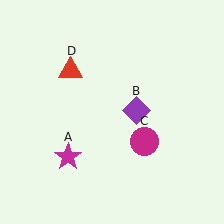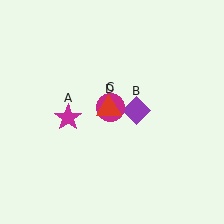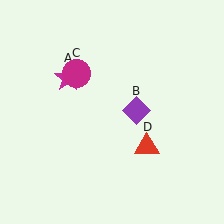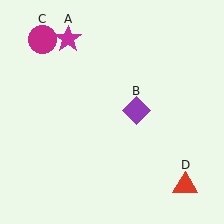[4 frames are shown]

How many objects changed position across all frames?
3 objects changed position: magenta star (object A), magenta circle (object C), red triangle (object D).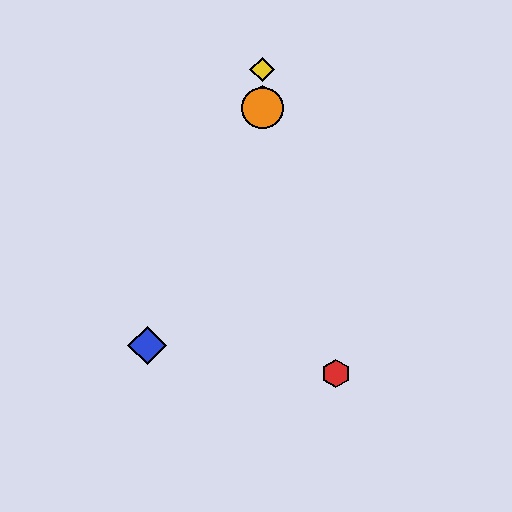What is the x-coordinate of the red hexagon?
The red hexagon is at x≈336.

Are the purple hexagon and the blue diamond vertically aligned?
No, the purple hexagon is at x≈262 and the blue diamond is at x≈147.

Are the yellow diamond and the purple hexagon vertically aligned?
Yes, both are at x≈262.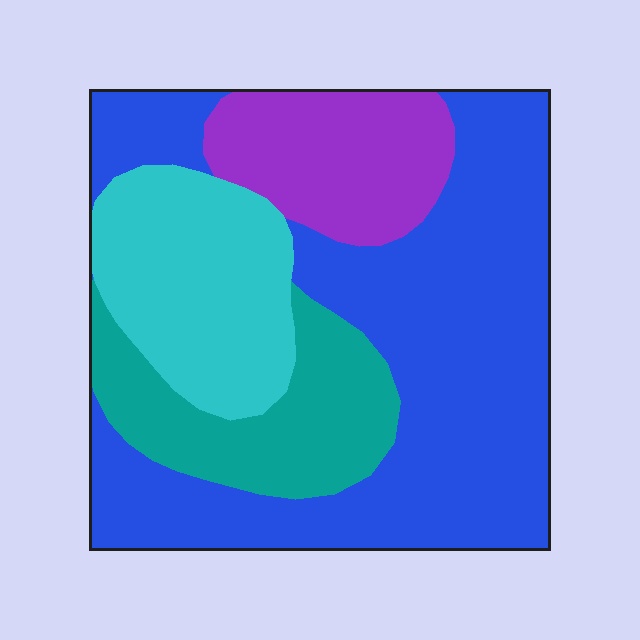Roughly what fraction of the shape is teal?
Teal takes up about one sixth (1/6) of the shape.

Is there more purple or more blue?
Blue.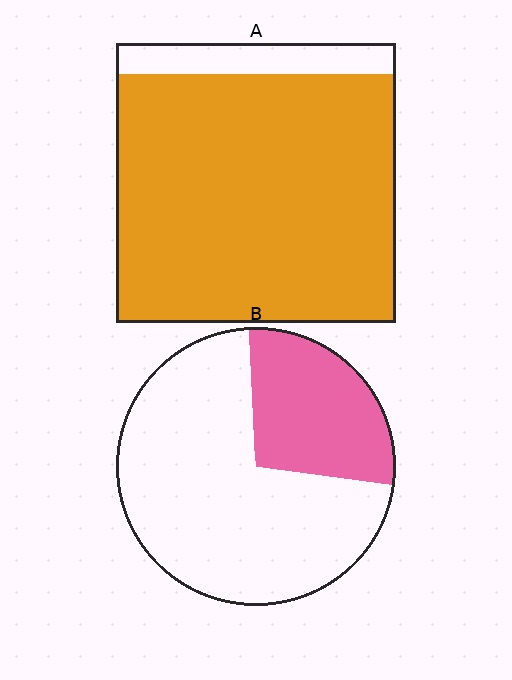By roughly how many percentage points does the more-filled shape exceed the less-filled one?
By roughly 60 percentage points (A over B).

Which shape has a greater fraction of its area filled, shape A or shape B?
Shape A.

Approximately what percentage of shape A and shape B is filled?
A is approximately 90% and B is approximately 30%.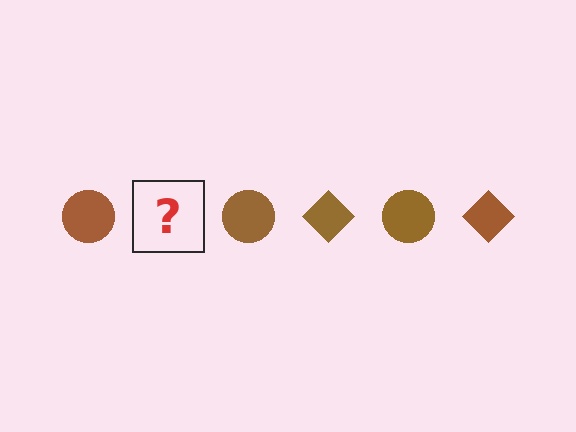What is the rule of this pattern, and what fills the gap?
The rule is that the pattern cycles through circle, diamond shapes in brown. The gap should be filled with a brown diamond.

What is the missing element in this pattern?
The missing element is a brown diamond.